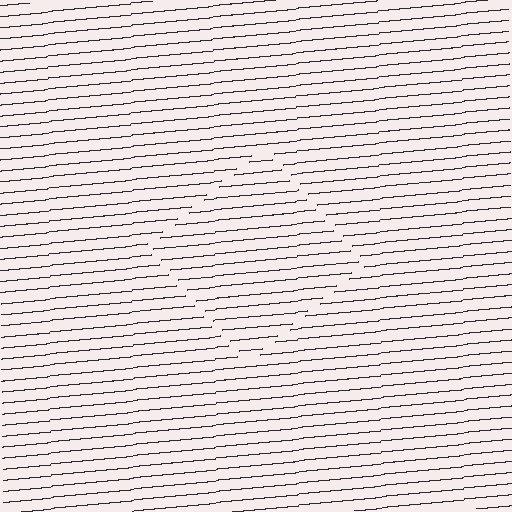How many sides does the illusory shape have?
4 sides — the line-ends trace a square.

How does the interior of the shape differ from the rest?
The interior of the shape contains the same grating, shifted by half a period — the contour is defined by the phase discontinuity where line-ends from the inner and outer gratings abut.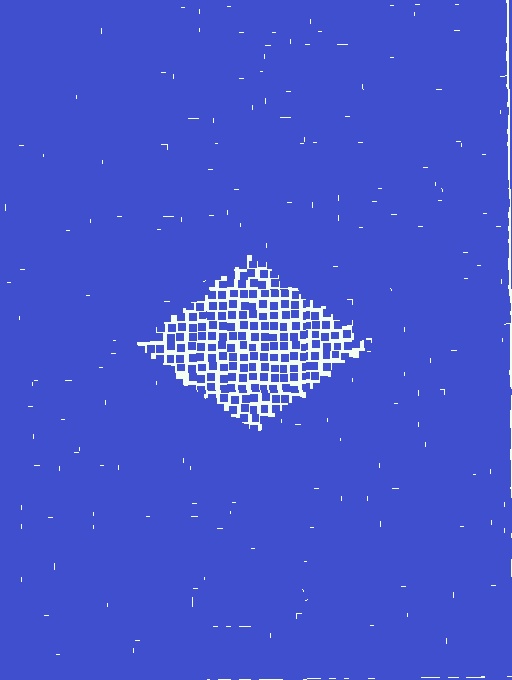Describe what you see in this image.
The image contains small blue elements arranged at two different densities. A diamond-shaped region is visible where the elements are less densely packed than the surrounding area.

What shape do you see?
I see a diamond.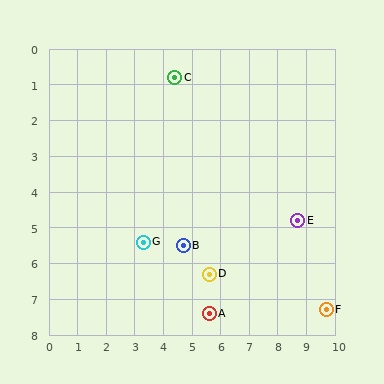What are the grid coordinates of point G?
Point G is at approximately (3.3, 5.4).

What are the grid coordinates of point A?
Point A is at approximately (5.6, 7.4).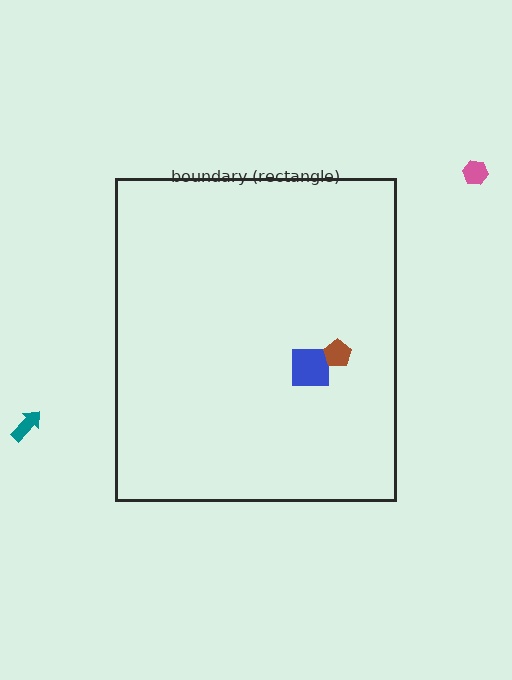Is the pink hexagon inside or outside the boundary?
Outside.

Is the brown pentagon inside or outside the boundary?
Inside.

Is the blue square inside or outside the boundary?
Inside.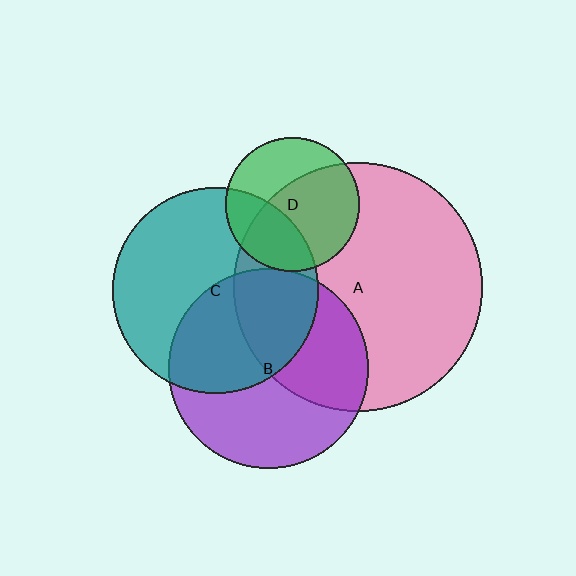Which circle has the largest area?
Circle A (pink).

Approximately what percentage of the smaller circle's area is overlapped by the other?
Approximately 5%.